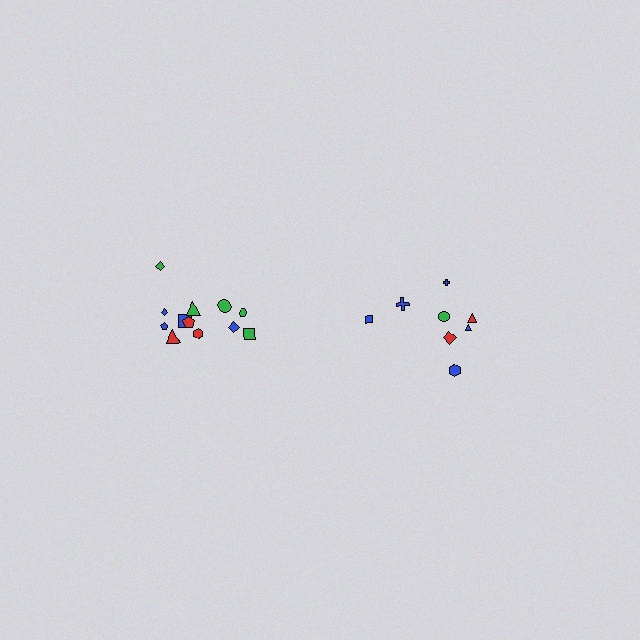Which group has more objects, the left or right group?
The left group.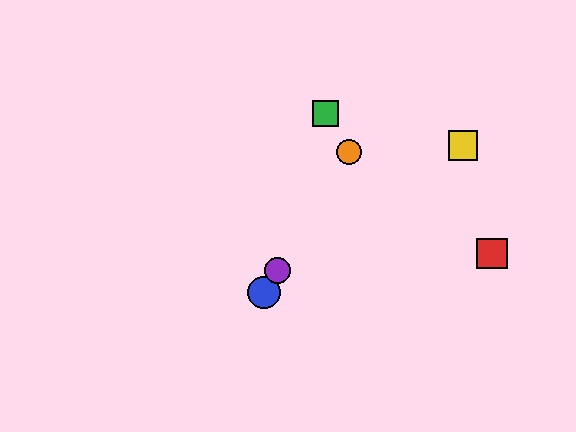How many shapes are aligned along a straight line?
3 shapes (the blue circle, the purple circle, the orange circle) are aligned along a straight line.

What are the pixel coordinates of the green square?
The green square is at (325, 114).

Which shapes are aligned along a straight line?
The blue circle, the purple circle, the orange circle are aligned along a straight line.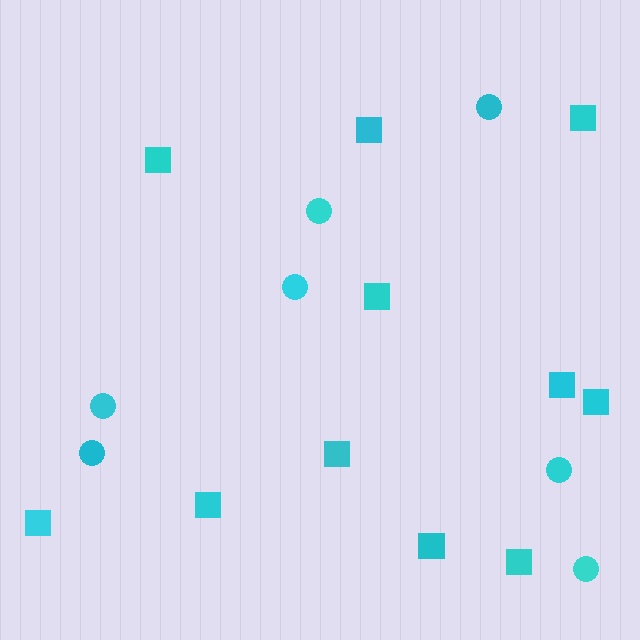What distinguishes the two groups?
There are 2 groups: one group of circles (7) and one group of squares (11).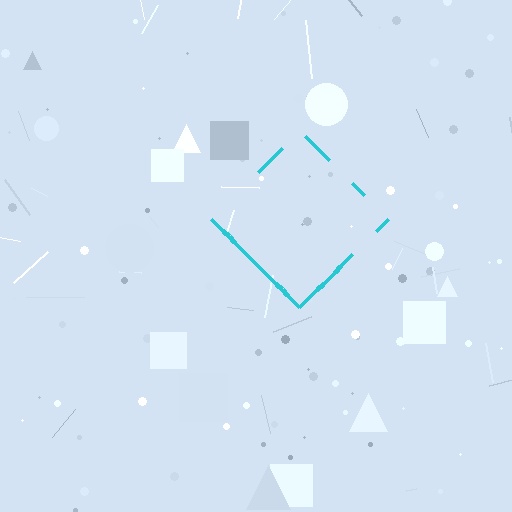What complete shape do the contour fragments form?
The contour fragments form a diamond.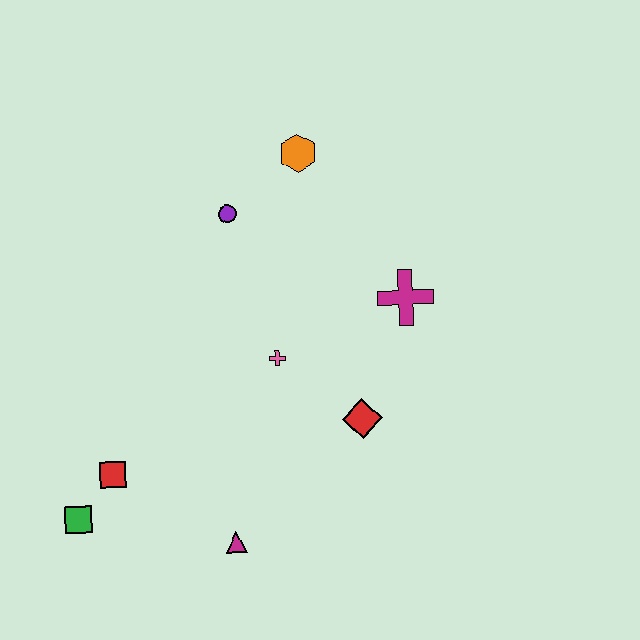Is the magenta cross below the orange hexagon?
Yes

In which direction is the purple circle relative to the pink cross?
The purple circle is above the pink cross.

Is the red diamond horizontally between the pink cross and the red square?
No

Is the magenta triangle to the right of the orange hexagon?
No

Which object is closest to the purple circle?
The orange hexagon is closest to the purple circle.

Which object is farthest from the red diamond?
The green square is farthest from the red diamond.